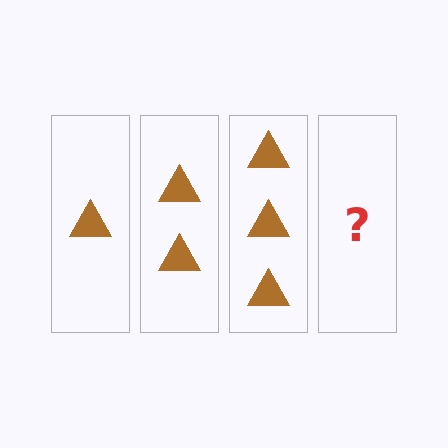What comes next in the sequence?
The next element should be 4 triangles.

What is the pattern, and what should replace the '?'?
The pattern is that each step adds one more triangle. The '?' should be 4 triangles.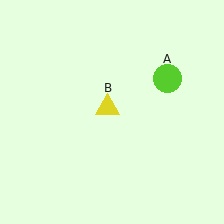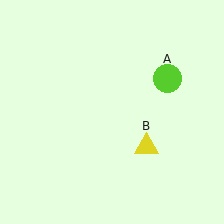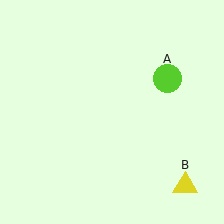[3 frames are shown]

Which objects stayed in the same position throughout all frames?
Lime circle (object A) remained stationary.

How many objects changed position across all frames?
1 object changed position: yellow triangle (object B).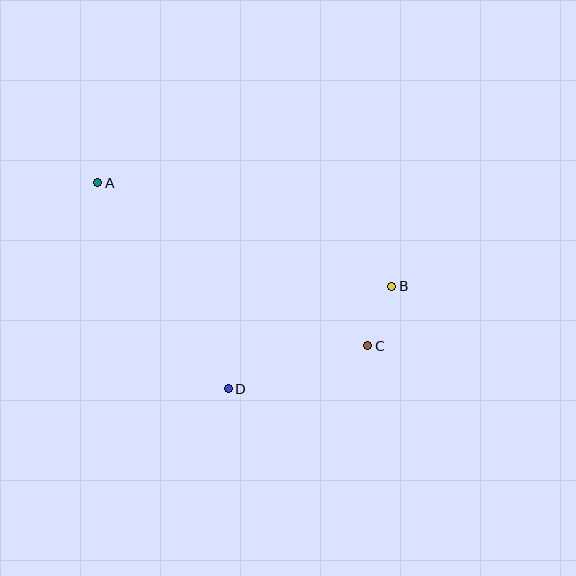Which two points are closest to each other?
Points B and C are closest to each other.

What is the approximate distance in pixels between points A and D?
The distance between A and D is approximately 244 pixels.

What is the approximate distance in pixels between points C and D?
The distance between C and D is approximately 146 pixels.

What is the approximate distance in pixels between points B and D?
The distance between B and D is approximately 193 pixels.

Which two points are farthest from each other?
Points A and C are farthest from each other.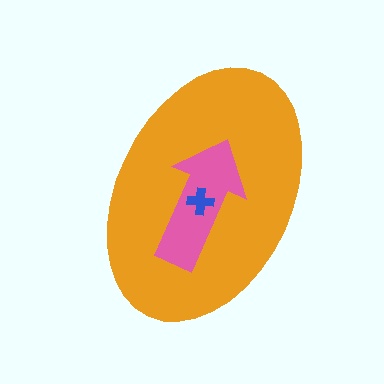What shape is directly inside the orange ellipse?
The pink arrow.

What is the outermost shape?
The orange ellipse.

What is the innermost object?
The blue cross.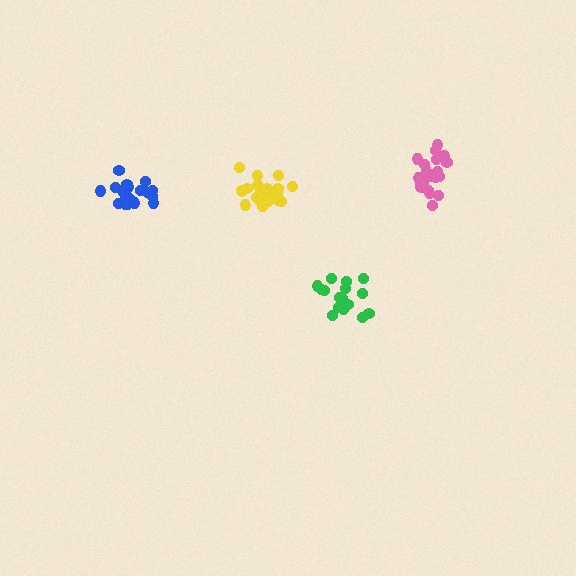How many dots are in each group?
Group 1: 17 dots, Group 2: 21 dots, Group 3: 19 dots, Group 4: 21 dots (78 total).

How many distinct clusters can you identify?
There are 4 distinct clusters.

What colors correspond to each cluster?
The clusters are colored: green, pink, blue, yellow.